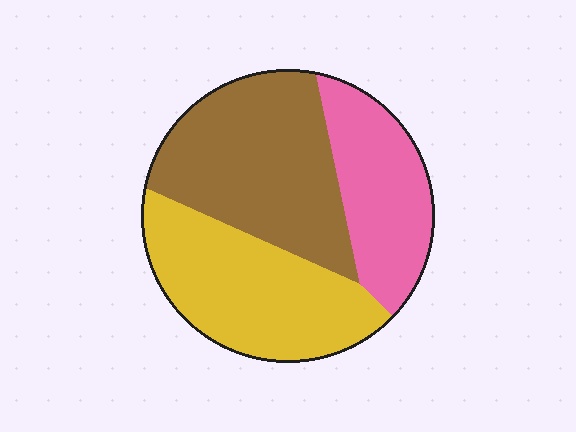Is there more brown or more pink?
Brown.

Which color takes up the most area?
Brown, at roughly 40%.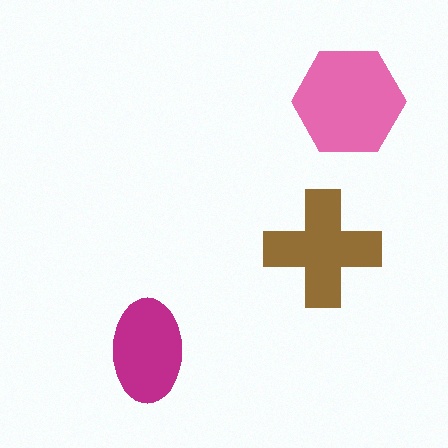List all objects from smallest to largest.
The magenta ellipse, the brown cross, the pink hexagon.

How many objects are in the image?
There are 3 objects in the image.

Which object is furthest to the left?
The magenta ellipse is leftmost.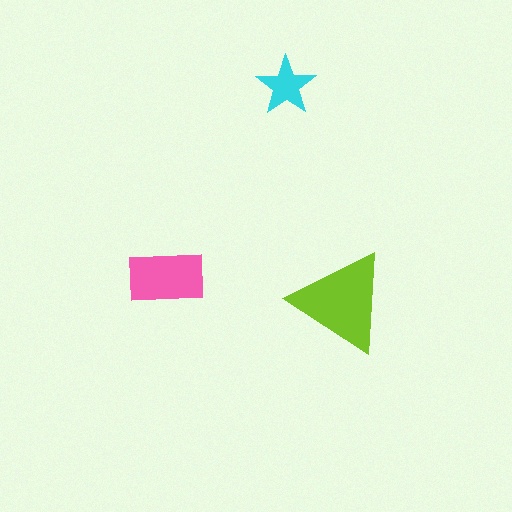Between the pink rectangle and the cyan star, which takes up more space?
The pink rectangle.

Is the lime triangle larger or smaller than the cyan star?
Larger.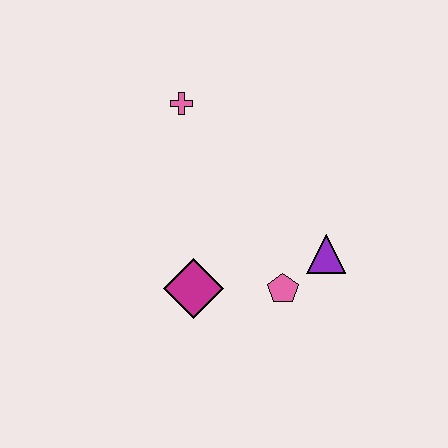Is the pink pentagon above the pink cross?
No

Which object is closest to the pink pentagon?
The purple triangle is closest to the pink pentagon.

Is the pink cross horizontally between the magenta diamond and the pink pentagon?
No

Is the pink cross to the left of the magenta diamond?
Yes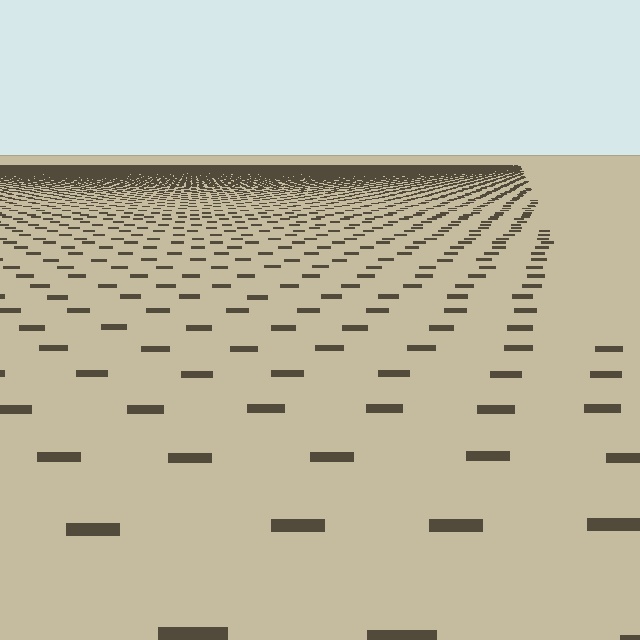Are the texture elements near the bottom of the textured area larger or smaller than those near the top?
Larger. Near the bottom, elements are closer to the viewer and appear at a bigger on-screen size.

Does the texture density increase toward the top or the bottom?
Density increases toward the top.